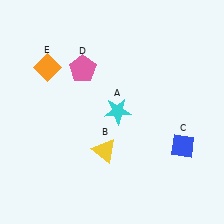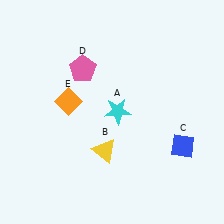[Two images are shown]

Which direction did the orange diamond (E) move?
The orange diamond (E) moved down.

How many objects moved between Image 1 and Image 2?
1 object moved between the two images.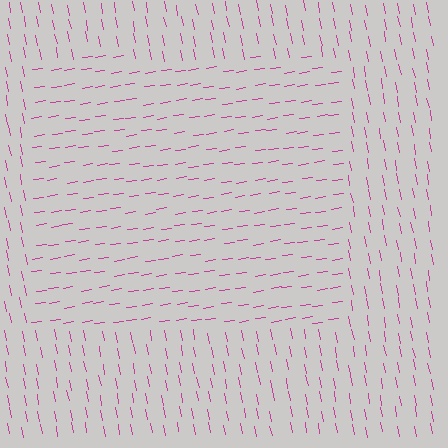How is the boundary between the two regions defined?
The boundary is defined purely by a change in line orientation (approximately 87 degrees difference). All lines are the same color and thickness.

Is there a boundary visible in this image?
Yes, there is a texture boundary formed by a change in line orientation.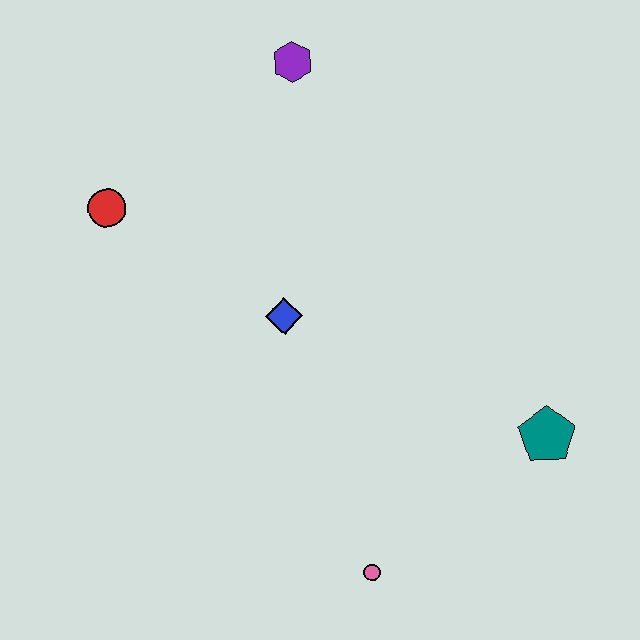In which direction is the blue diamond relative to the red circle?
The blue diamond is to the right of the red circle.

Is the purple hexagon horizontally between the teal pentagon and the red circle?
Yes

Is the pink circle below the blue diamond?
Yes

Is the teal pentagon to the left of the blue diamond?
No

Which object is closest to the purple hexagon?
The red circle is closest to the purple hexagon.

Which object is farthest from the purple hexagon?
The pink circle is farthest from the purple hexagon.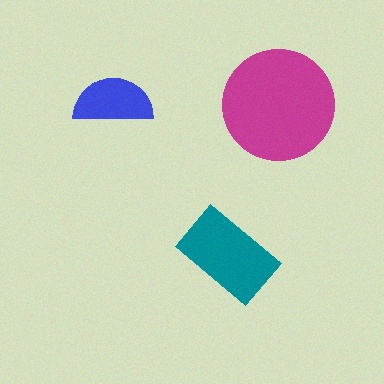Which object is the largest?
The magenta circle.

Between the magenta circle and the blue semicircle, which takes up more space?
The magenta circle.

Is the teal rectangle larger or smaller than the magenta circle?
Smaller.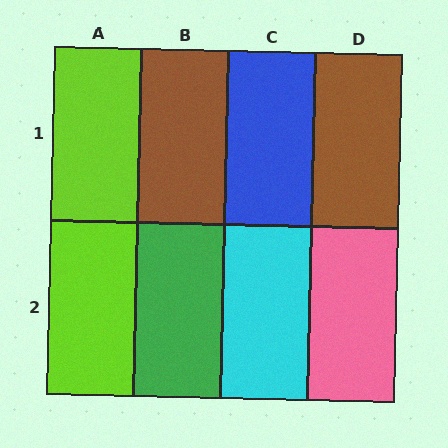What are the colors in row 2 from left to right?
Lime, green, cyan, pink.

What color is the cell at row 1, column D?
Brown.